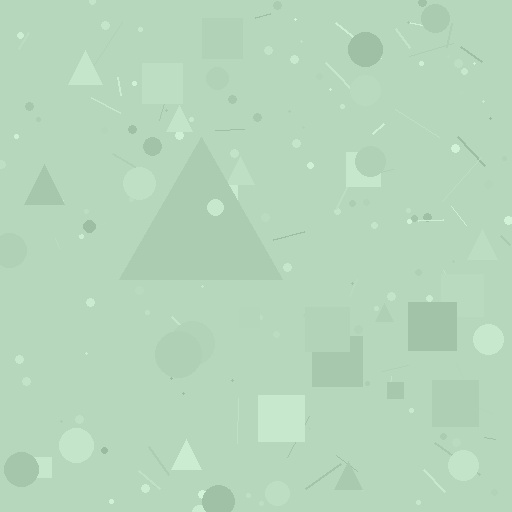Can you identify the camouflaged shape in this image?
The camouflaged shape is a triangle.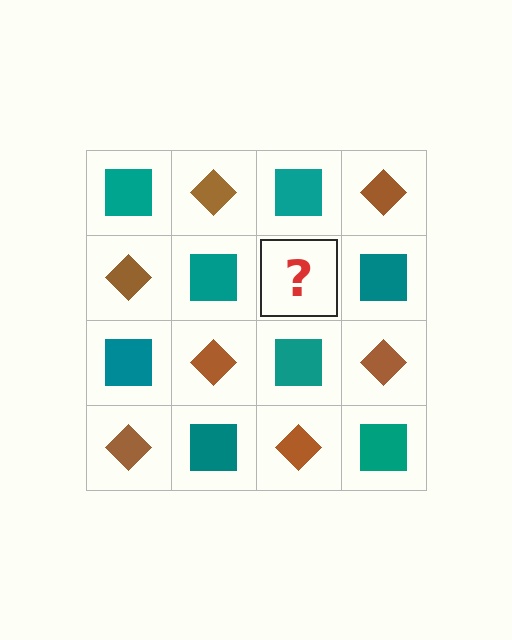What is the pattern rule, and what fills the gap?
The rule is that it alternates teal square and brown diamond in a checkerboard pattern. The gap should be filled with a brown diamond.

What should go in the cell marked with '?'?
The missing cell should contain a brown diamond.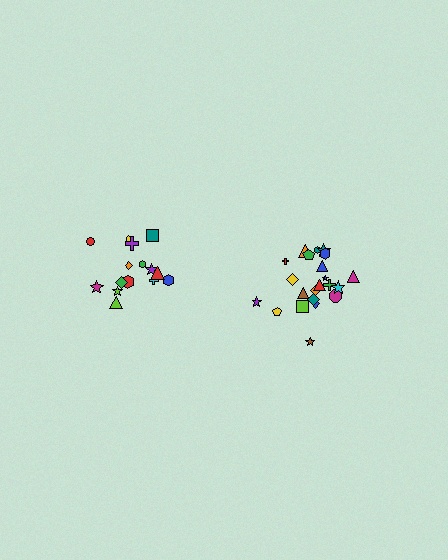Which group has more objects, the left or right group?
The right group.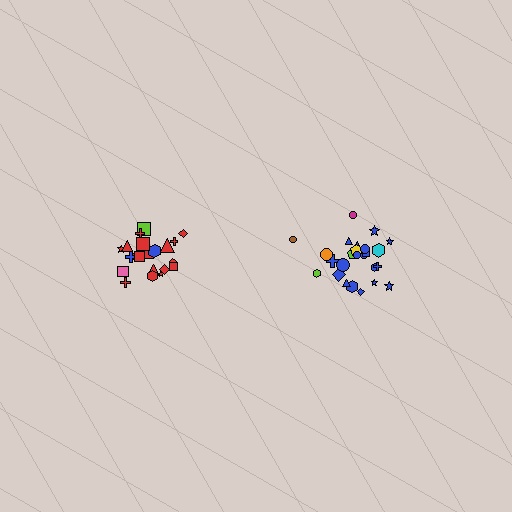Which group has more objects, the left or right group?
The right group.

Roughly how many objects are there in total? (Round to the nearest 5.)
Roughly 45 objects in total.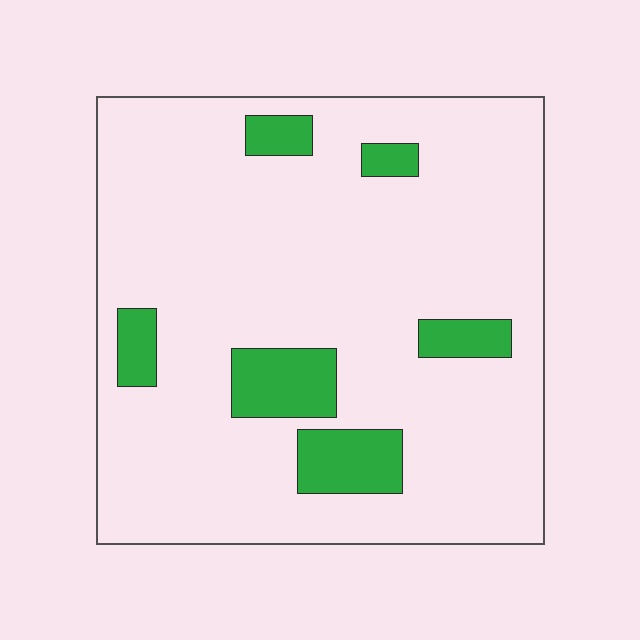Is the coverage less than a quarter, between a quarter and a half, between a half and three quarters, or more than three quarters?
Less than a quarter.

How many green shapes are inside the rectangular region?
6.